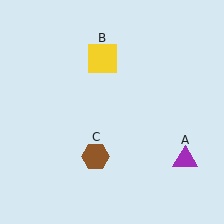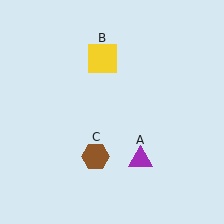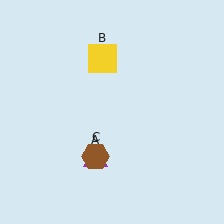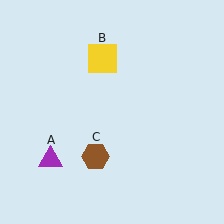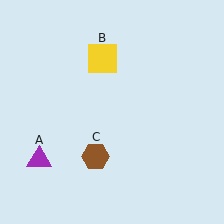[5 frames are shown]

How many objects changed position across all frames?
1 object changed position: purple triangle (object A).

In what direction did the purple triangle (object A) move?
The purple triangle (object A) moved left.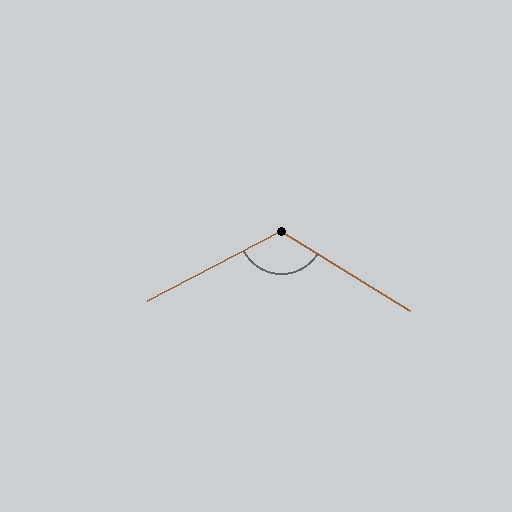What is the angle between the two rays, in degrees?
Approximately 121 degrees.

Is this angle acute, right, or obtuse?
It is obtuse.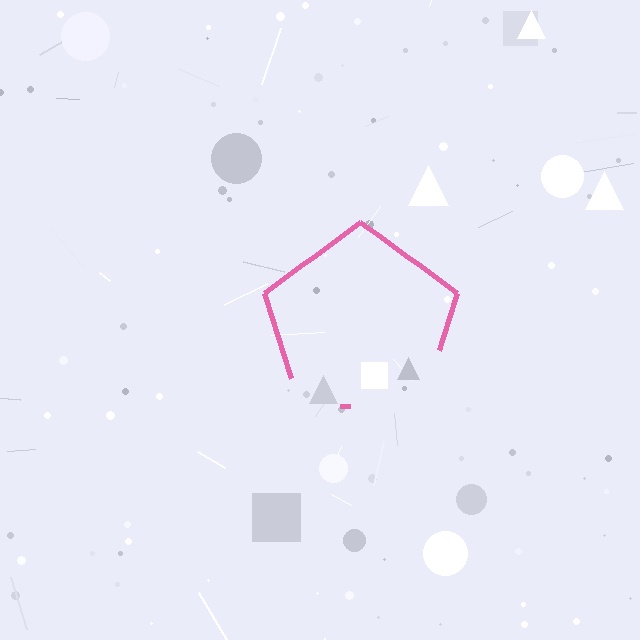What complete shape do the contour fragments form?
The contour fragments form a pentagon.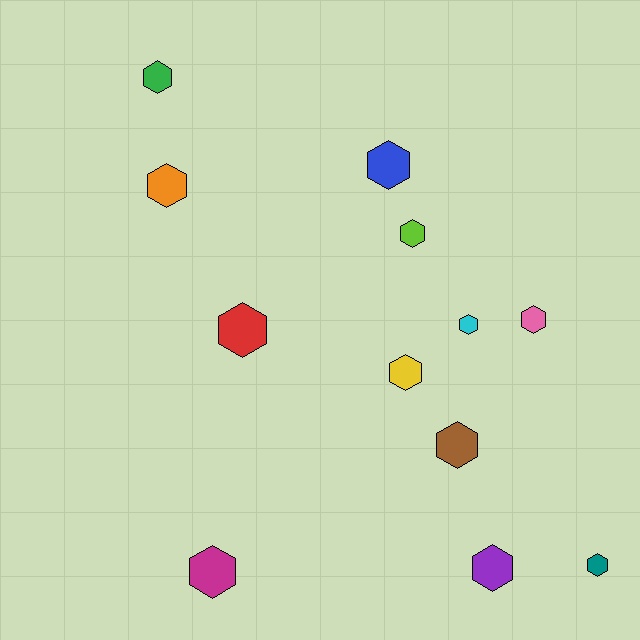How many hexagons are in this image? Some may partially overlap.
There are 12 hexagons.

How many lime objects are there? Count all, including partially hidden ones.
There is 1 lime object.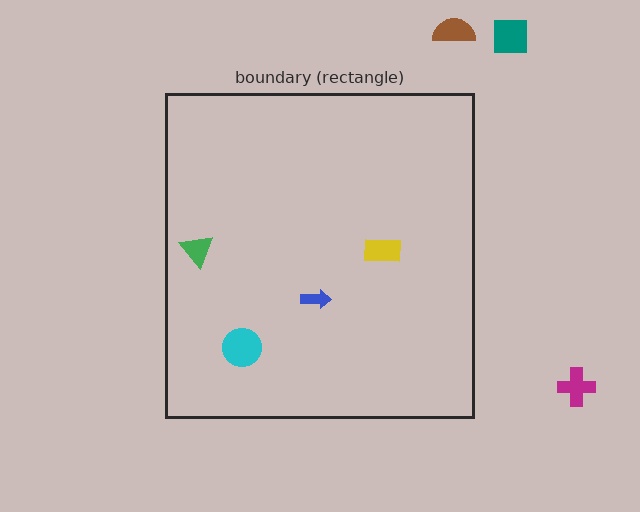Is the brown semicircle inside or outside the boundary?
Outside.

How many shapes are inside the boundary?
4 inside, 3 outside.